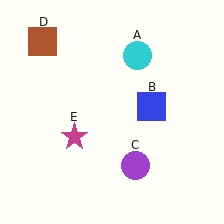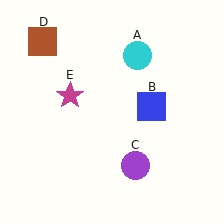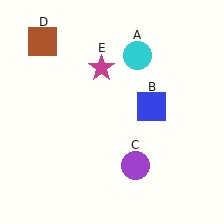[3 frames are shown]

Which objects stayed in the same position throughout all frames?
Cyan circle (object A) and blue square (object B) and purple circle (object C) and brown square (object D) remained stationary.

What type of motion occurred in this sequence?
The magenta star (object E) rotated clockwise around the center of the scene.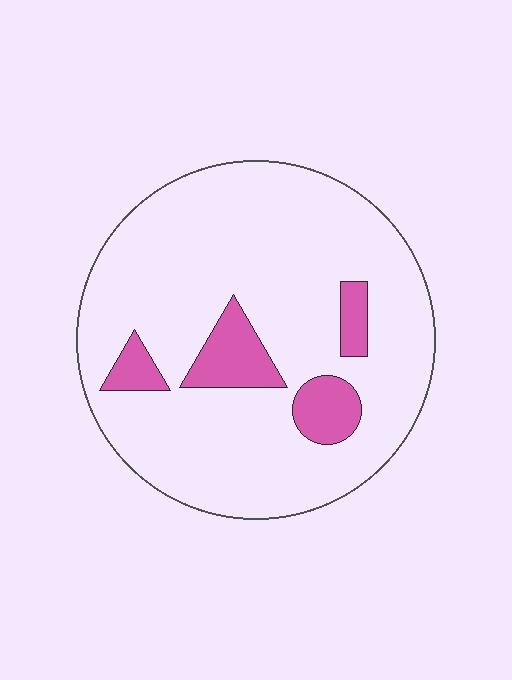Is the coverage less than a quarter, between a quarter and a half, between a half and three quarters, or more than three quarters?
Less than a quarter.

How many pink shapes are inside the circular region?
4.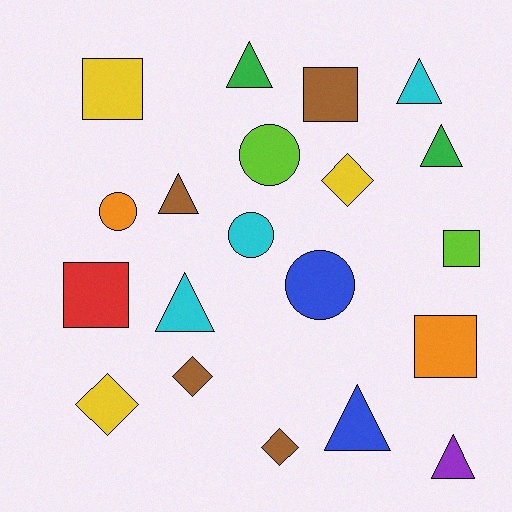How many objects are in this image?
There are 20 objects.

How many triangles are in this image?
There are 7 triangles.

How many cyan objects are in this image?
There are 3 cyan objects.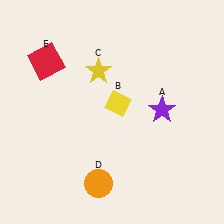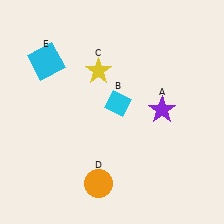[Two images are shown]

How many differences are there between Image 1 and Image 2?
There are 2 differences between the two images.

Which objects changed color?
B changed from yellow to cyan. E changed from red to cyan.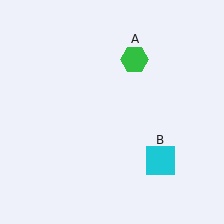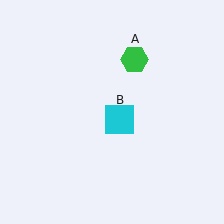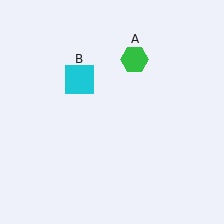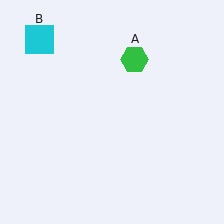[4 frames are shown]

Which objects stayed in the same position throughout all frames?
Green hexagon (object A) remained stationary.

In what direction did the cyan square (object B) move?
The cyan square (object B) moved up and to the left.